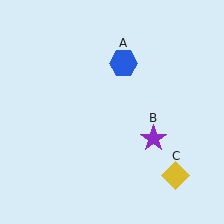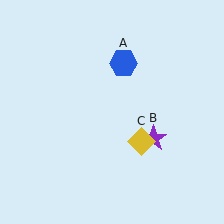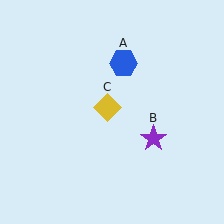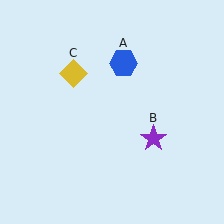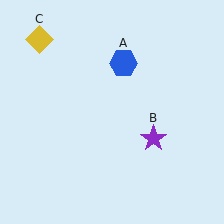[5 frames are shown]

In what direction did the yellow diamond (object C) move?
The yellow diamond (object C) moved up and to the left.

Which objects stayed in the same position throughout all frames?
Blue hexagon (object A) and purple star (object B) remained stationary.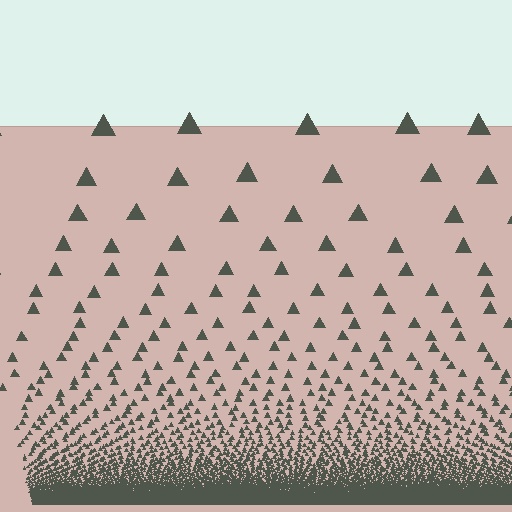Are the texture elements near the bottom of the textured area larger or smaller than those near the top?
Smaller. The gradient is inverted — elements near the bottom are smaller and denser.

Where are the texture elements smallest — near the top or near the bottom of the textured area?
Near the bottom.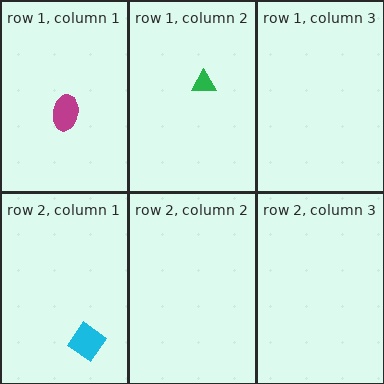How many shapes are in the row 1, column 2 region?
1.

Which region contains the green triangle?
The row 1, column 2 region.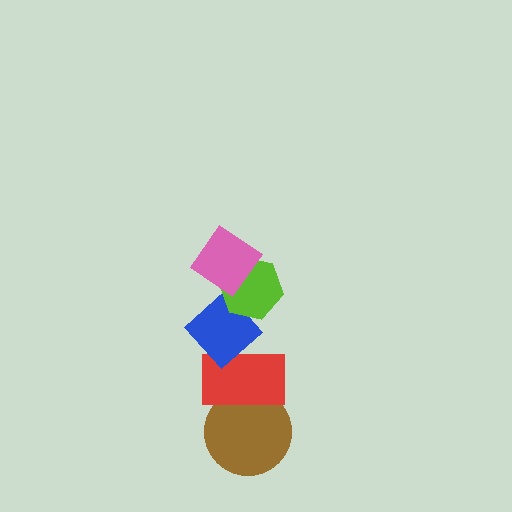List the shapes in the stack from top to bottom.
From top to bottom: the pink diamond, the lime hexagon, the blue diamond, the red rectangle, the brown circle.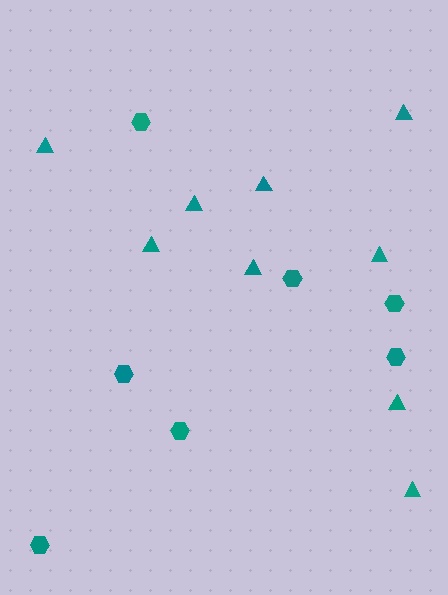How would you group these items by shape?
There are 2 groups: one group of hexagons (7) and one group of triangles (9).